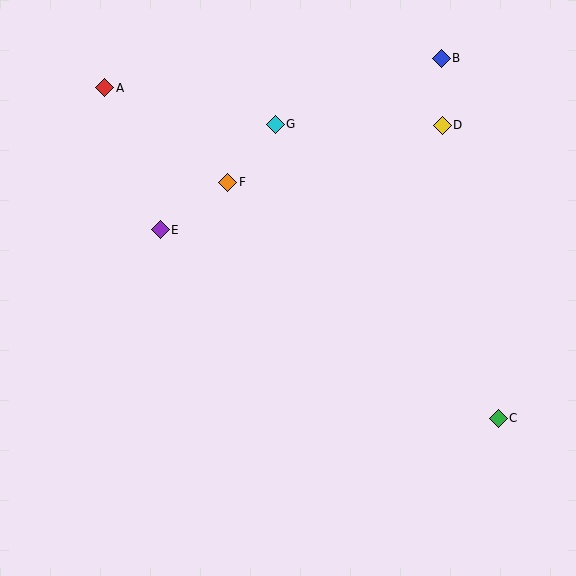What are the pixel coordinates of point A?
Point A is at (105, 88).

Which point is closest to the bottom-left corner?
Point E is closest to the bottom-left corner.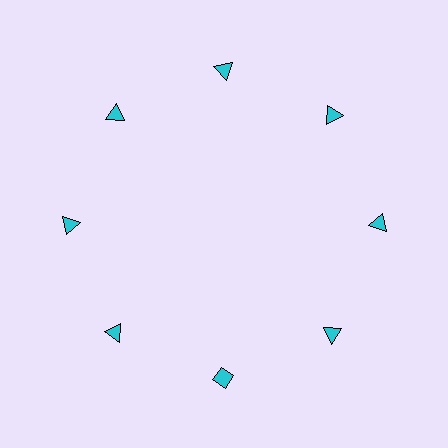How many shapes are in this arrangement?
There are 8 shapes arranged in a ring pattern.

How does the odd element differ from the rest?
It has a different shape: diamond instead of triangle.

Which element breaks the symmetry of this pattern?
The cyan diamond at roughly the 6 o'clock position breaks the symmetry. All other shapes are cyan triangles.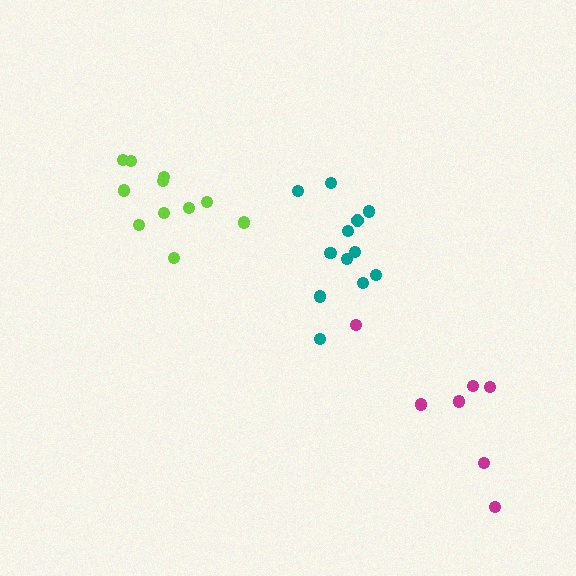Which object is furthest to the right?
The magenta cluster is rightmost.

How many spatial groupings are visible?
There are 3 spatial groupings.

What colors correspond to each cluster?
The clusters are colored: lime, magenta, teal.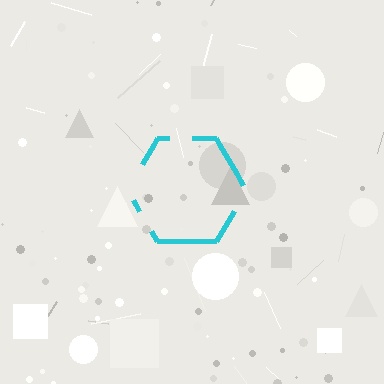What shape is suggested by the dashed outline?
The dashed outline suggests a hexagon.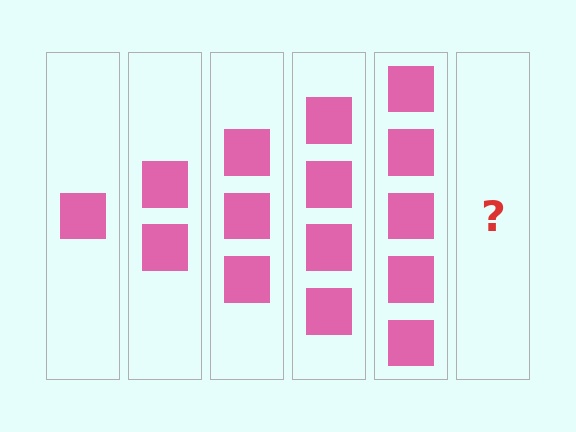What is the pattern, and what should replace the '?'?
The pattern is that each step adds one more square. The '?' should be 6 squares.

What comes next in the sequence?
The next element should be 6 squares.